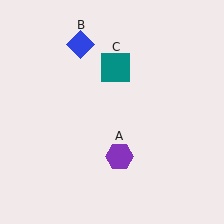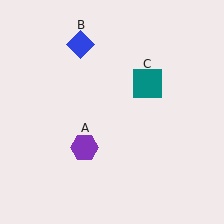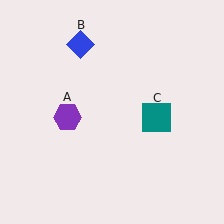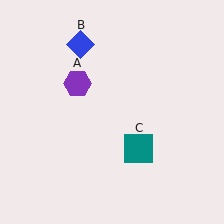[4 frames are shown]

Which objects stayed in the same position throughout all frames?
Blue diamond (object B) remained stationary.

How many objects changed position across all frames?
2 objects changed position: purple hexagon (object A), teal square (object C).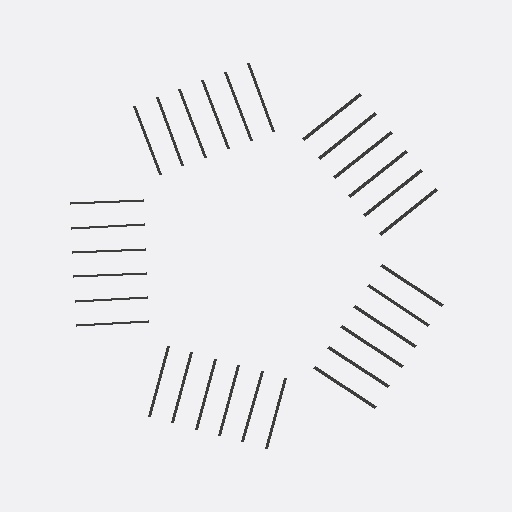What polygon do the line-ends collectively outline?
An illusory pentagon — the line segments terminate on its edges but no continuous stroke is drawn.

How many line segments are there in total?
30 — 6 along each of the 5 edges.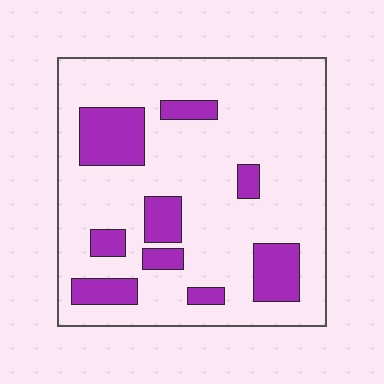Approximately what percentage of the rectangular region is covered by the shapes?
Approximately 20%.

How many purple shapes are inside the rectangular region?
9.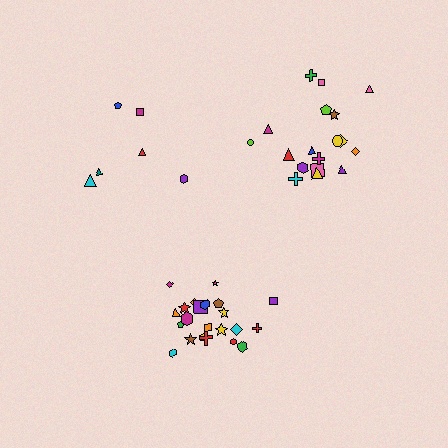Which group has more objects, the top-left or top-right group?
The top-right group.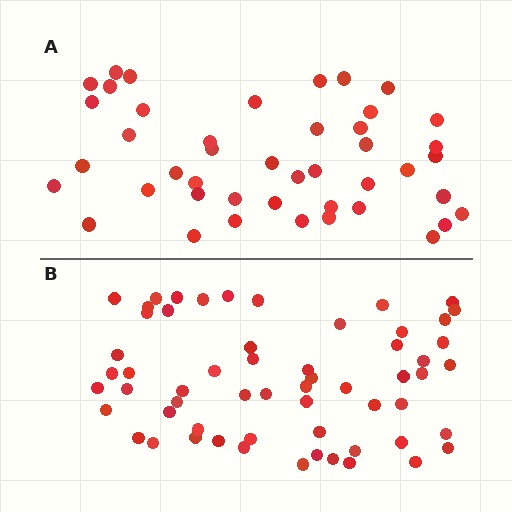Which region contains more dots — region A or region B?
Region B (the bottom region) has more dots.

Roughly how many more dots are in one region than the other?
Region B has approximately 15 more dots than region A.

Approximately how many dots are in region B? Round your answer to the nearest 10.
About 60 dots. (The exact count is 59, which rounds to 60.)